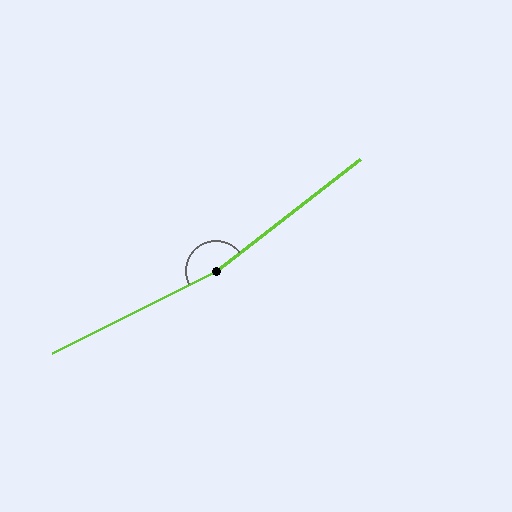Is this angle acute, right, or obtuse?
It is obtuse.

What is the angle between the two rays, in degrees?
Approximately 169 degrees.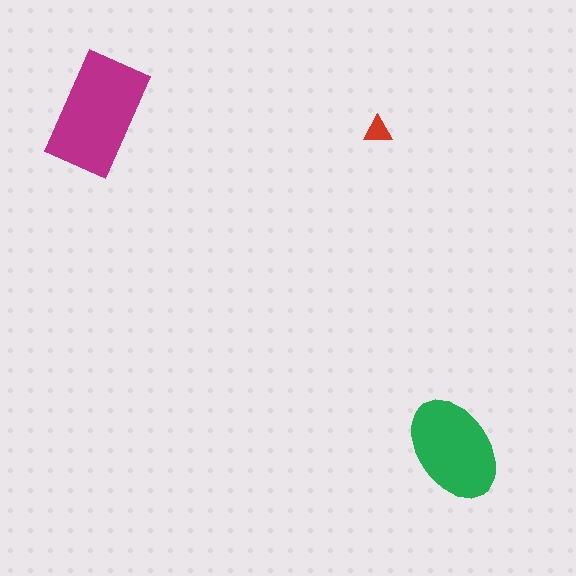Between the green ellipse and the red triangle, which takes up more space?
The green ellipse.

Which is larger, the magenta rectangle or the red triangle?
The magenta rectangle.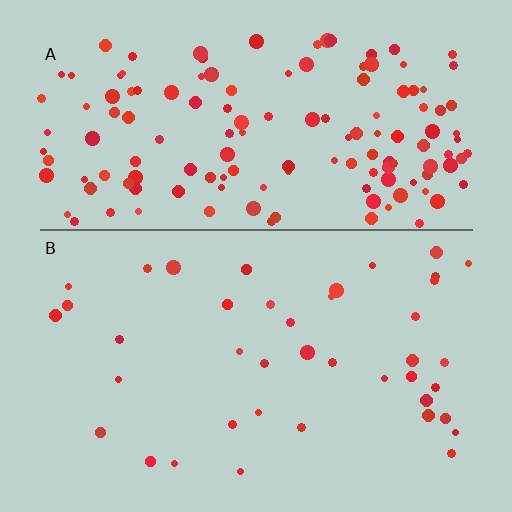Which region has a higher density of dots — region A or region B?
A (the top).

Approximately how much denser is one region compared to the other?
Approximately 3.6× — region A over region B.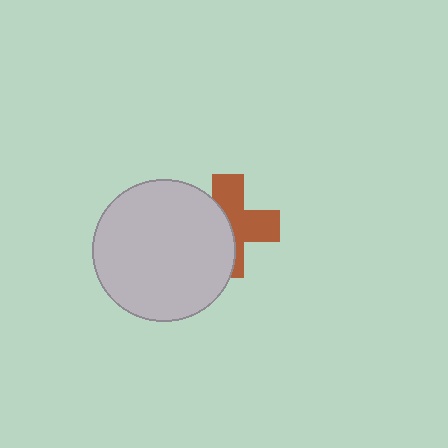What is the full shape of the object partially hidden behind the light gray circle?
The partially hidden object is a brown cross.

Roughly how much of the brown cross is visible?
About half of it is visible (roughly 53%).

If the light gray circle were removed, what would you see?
You would see the complete brown cross.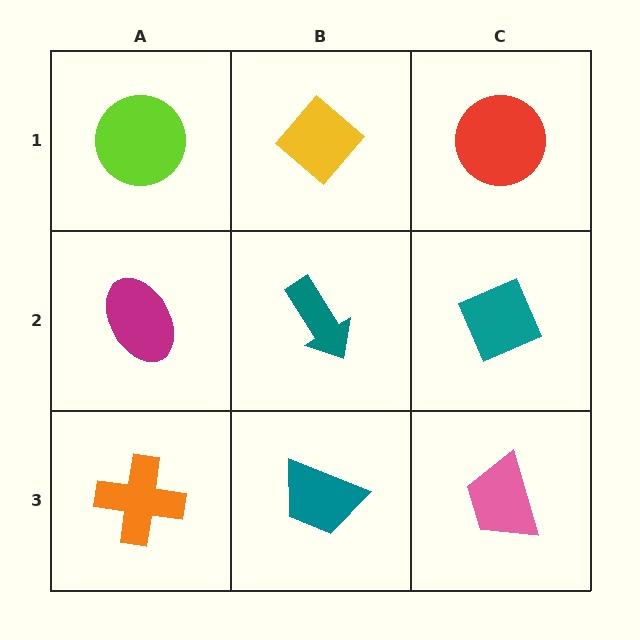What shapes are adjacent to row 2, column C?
A red circle (row 1, column C), a pink trapezoid (row 3, column C), a teal arrow (row 2, column B).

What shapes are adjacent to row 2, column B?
A yellow diamond (row 1, column B), a teal trapezoid (row 3, column B), a magenta ellipse (row 2, column A), a teal diamond (row 2, column C).